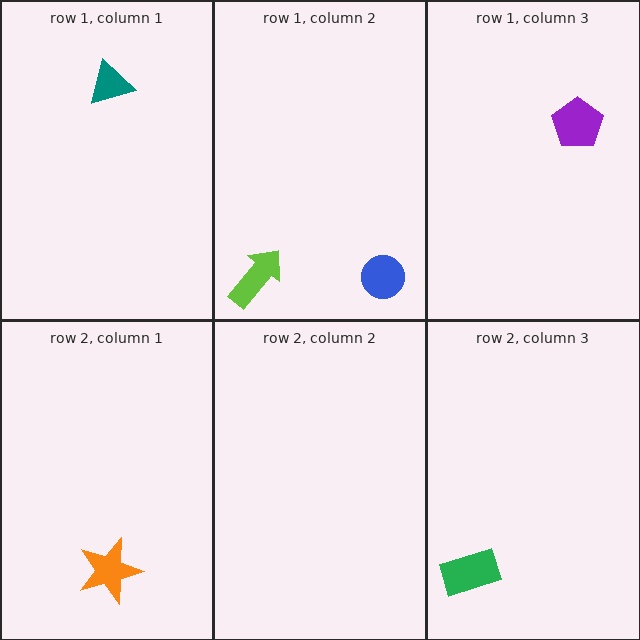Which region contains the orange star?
The row 2, column 1 region.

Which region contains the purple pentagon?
The row 1, column 3 region.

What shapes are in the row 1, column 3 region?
The purple pentagon.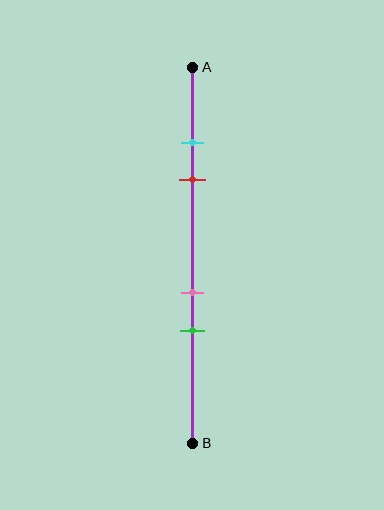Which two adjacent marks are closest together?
The cyan and red marks are the closest adjacent pair.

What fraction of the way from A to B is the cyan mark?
The cyan mark is approximately 20% (0.2) of the way from A to B.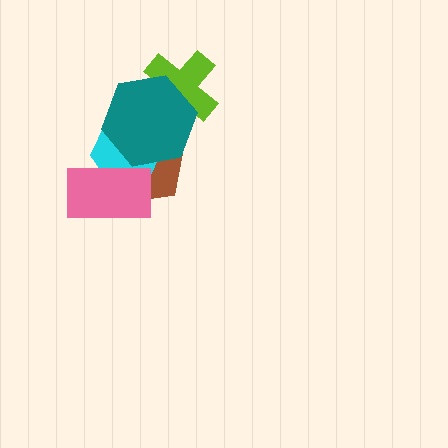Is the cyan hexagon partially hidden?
Yes, it is partially covered by another shape.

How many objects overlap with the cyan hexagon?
3 objects overlap with the cyan hexagon.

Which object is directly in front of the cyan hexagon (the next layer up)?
The pink rectangle is directly in front of the cyan hexagon.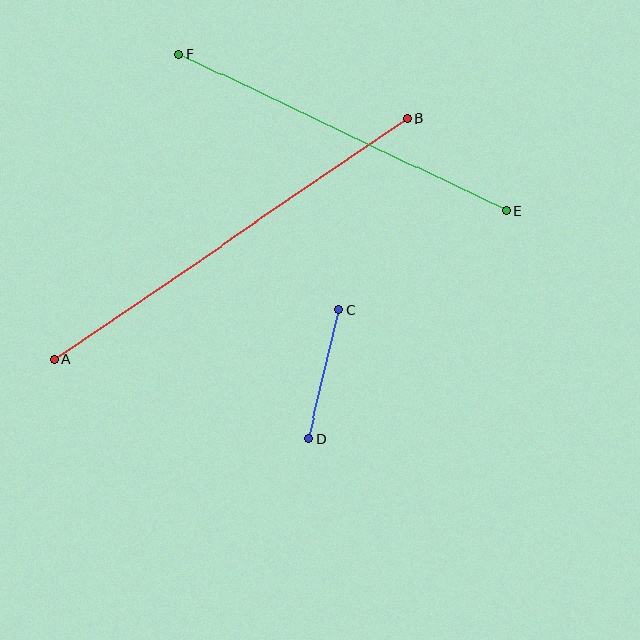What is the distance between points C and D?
The distance is approximately 132 pixels.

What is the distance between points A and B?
The distance is approximately 427 pixels.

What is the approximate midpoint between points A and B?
The midpoint is at approximately (231, 239) pixels.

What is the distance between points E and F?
The distance is approximately 364 pixels.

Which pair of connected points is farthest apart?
Points A and B are farthest apart.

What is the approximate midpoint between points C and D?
The midpoint is at approximately (323, 374) pixels.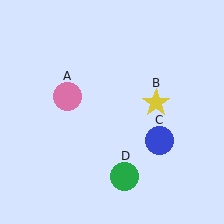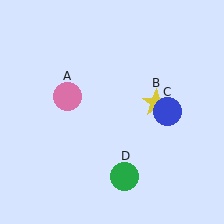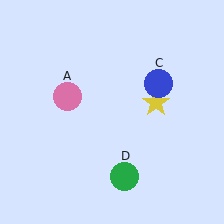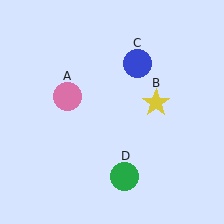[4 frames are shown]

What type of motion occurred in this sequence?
The blue circle (object C) rotated counterclockwise around the center of the scene.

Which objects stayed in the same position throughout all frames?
Pink circle (object A) and yellow star (object B) and green circle (object D) remained stationary.